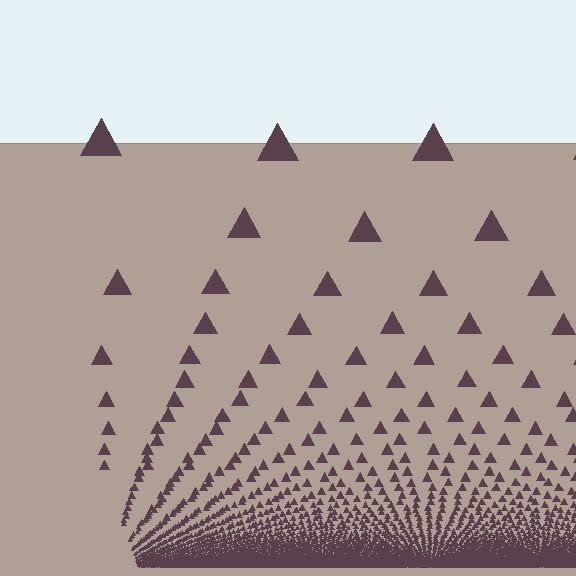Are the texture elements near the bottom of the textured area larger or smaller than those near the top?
Smaller. The gradient is inverted — elements near the bottom are smaller and denser.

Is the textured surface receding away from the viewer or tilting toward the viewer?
The surface appears to tilt toward the viewer. Texture elements get larger and sparser toward the top.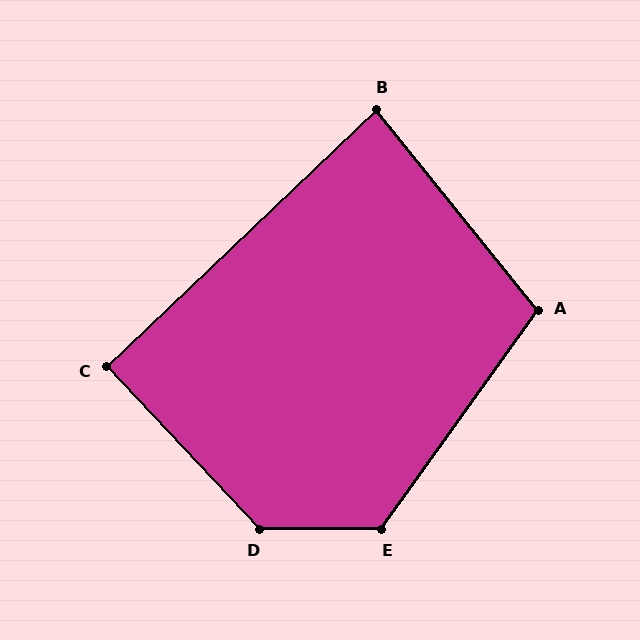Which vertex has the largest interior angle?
D, at approximately 133 degrees.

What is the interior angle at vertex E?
Approximately 126 degrees (obtuse).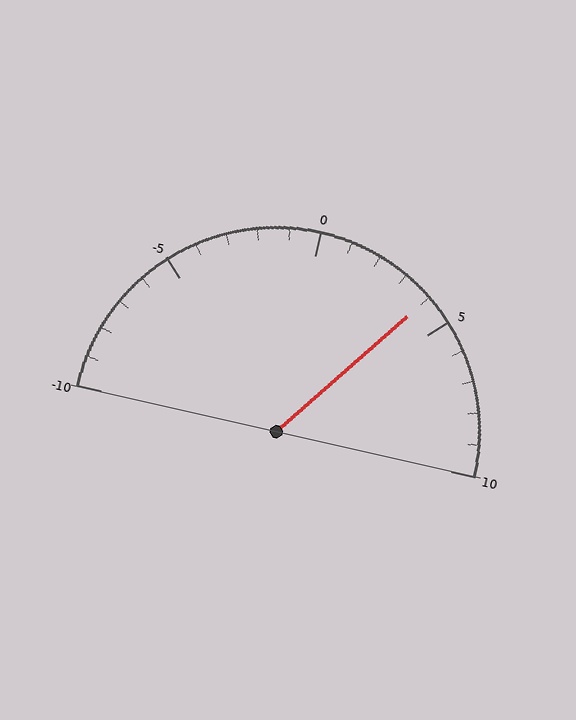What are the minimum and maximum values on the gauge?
The gauge ranges from -10 to 10.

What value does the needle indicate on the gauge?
The needle indicates approximately 4.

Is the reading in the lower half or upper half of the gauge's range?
The reading is in the upper half of the range (-10 to 10).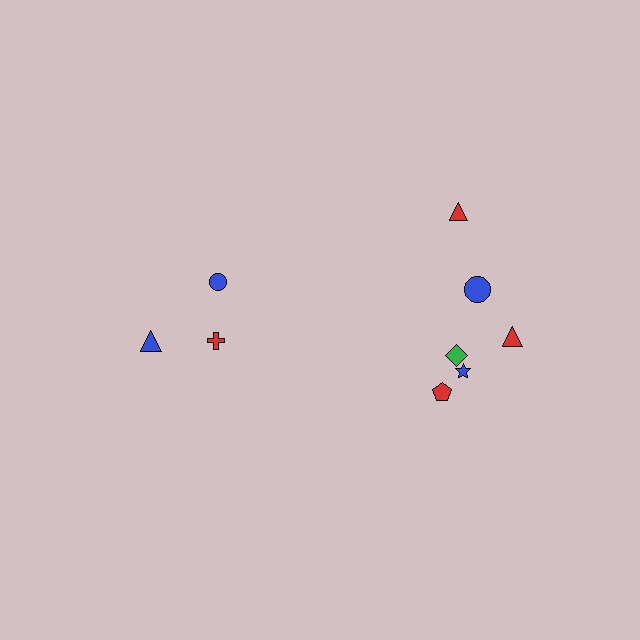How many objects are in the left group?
There are 3 objects.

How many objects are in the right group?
There are 6 objects.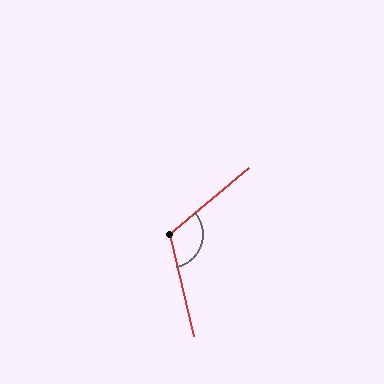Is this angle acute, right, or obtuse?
It is obtuse.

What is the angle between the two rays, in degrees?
Approximately 117 degrees.